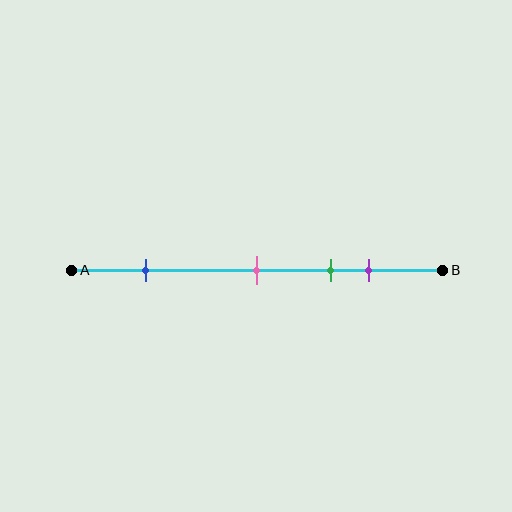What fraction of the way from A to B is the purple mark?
The purple mark is approximately 80% (0.8) of the way from A to B.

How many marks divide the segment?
There are 4 marks dividing the segment.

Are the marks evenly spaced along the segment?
No, the marks are not evenly spaced.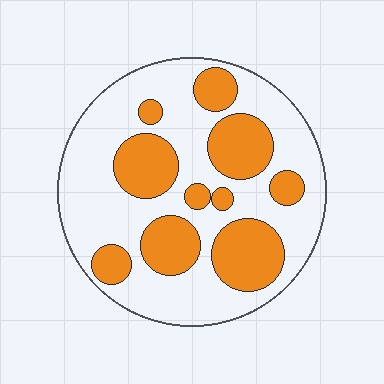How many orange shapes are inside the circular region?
10.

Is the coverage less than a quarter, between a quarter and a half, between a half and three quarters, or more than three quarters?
Between a quarter and a half.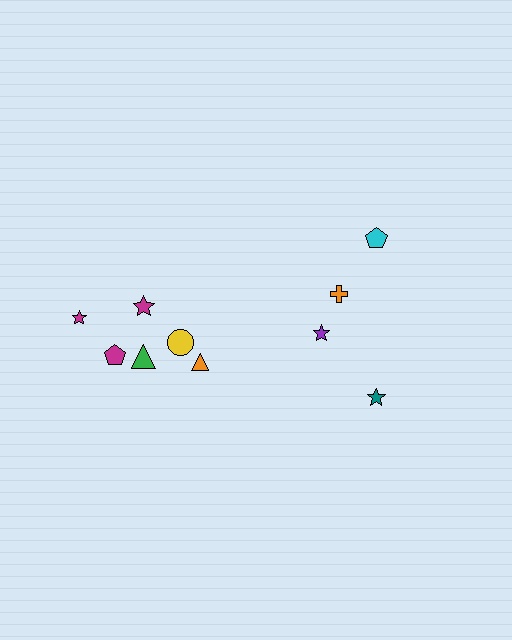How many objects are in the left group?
There are 6 objects.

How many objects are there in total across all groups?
There are 10 objects.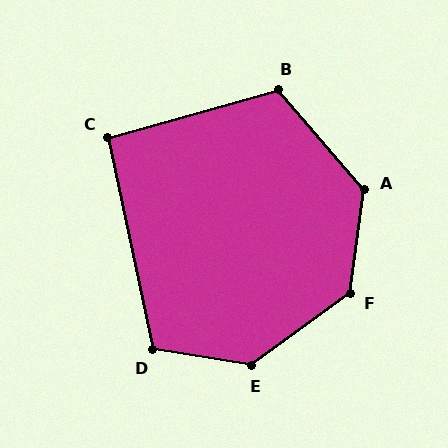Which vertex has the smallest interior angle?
C, at approximately 94 degrees.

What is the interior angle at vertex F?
Approximately 134 degrees (obtuse).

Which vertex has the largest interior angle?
E, at approximately 134 degrees.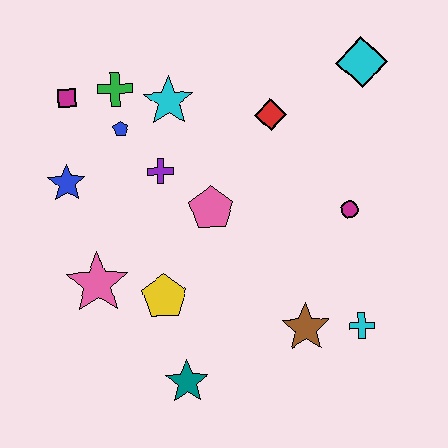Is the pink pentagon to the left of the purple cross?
No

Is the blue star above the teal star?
Yes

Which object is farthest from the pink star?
The cyan diamond is farthest from the pink star.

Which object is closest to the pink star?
The yellow pentagon is closest to the pink star.